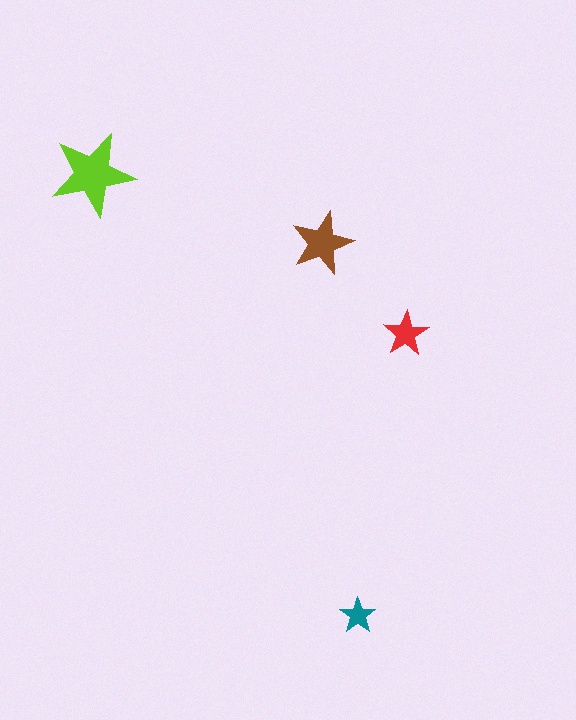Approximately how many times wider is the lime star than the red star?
About 2 times wider.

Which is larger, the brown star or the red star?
The brown one.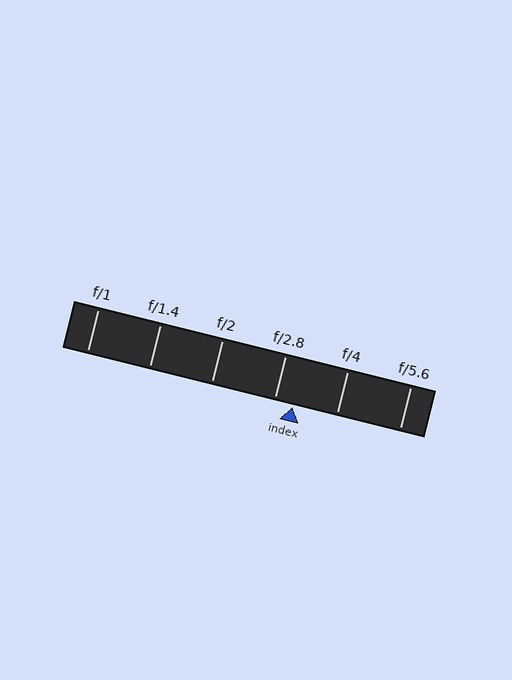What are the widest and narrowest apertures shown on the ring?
The widest aperture shown is f/1 and the narrowest is f/5.6.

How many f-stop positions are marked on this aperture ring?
There are 6 f-stop positions marked.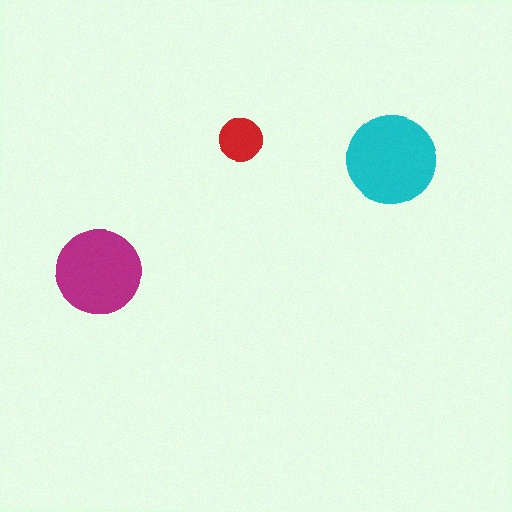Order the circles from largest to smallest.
the cyan one, the magenta one, the red one.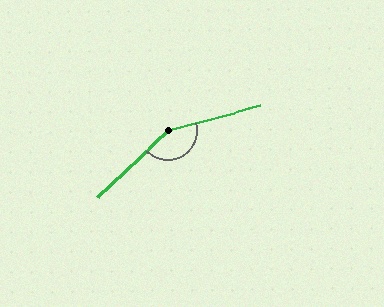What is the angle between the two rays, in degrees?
Approximately 151 degrees.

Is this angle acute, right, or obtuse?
It is obtuse.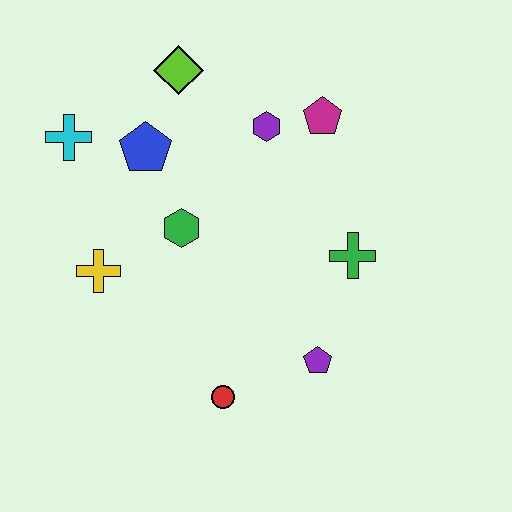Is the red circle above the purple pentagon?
No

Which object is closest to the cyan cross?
The blue pentagon is closest to the cyan cross.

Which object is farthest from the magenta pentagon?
The red circle is farthest from the magenta pentagon.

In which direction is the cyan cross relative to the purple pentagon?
The cyan cross is to the left of the purple pentagon.